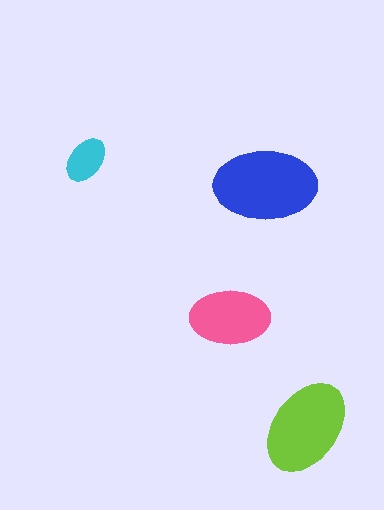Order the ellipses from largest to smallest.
the blue one, the lime one, the pink one, the cyan one.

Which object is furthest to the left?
The cyan ellipse is leftmost.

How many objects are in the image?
There are 4 objects in the image.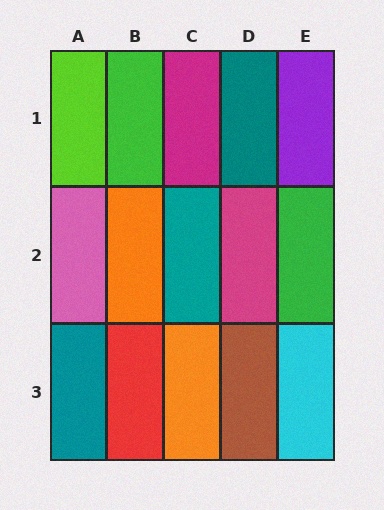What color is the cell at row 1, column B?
Green.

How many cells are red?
1 cell is red.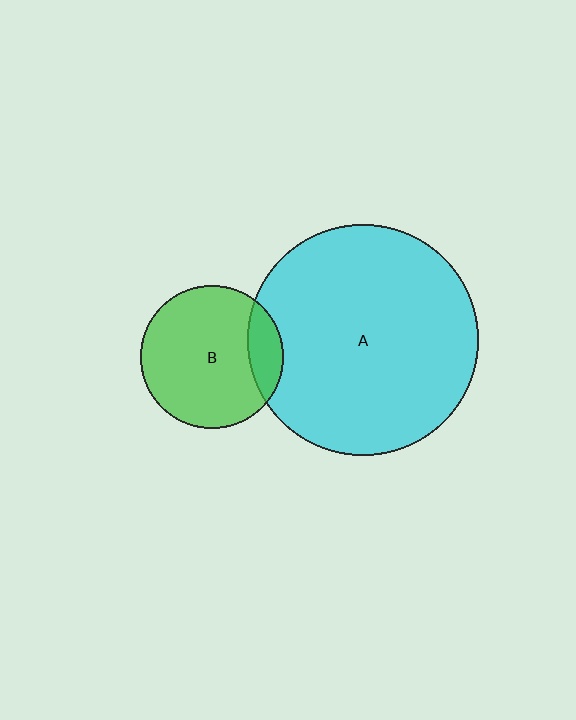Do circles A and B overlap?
Yes.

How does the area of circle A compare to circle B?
Approximately 2.6 times.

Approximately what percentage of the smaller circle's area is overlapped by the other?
Approximately 15%.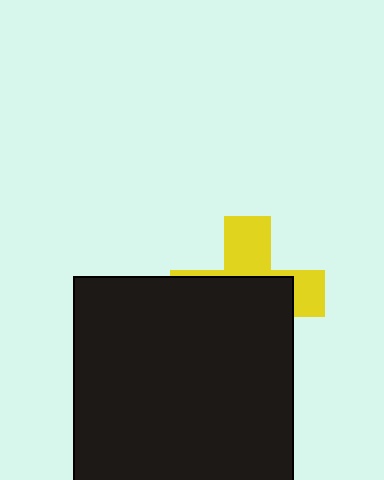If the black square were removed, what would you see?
You would see the complete yellow cross.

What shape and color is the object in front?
The object in front is a black square.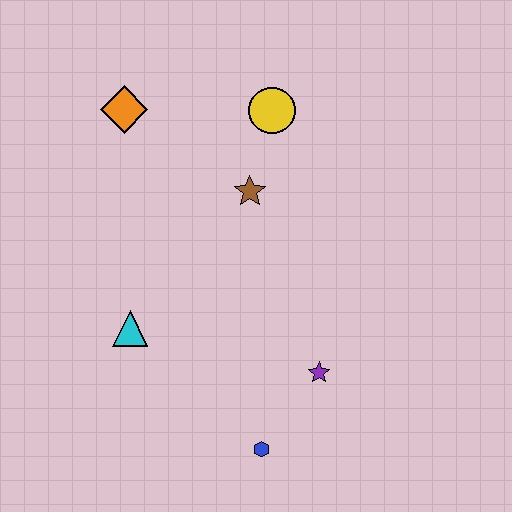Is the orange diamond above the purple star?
Yes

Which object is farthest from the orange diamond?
The blue hexagon is farthest from the orange diamond.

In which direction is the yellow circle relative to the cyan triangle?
The yellow circle is above the cyan triangle.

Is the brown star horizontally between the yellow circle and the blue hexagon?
No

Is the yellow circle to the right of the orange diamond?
Yes